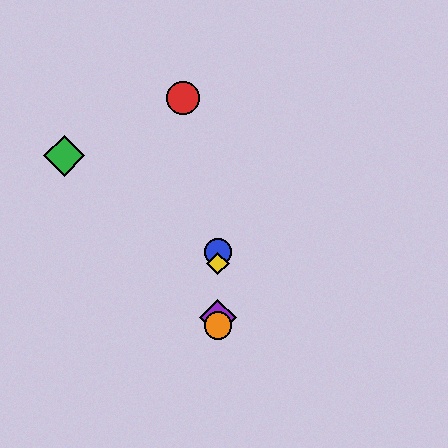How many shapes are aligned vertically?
4 shapes (the blue circle, the yellow diamond, the purple diamond, the orange circle) are aligned vertically.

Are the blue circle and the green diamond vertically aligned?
No, the blue circle is at x≈218 and the green diamond is at x≈64.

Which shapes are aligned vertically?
The blue circle, the yellow diamond, the purple diamond, the orange circle are aligned vertically.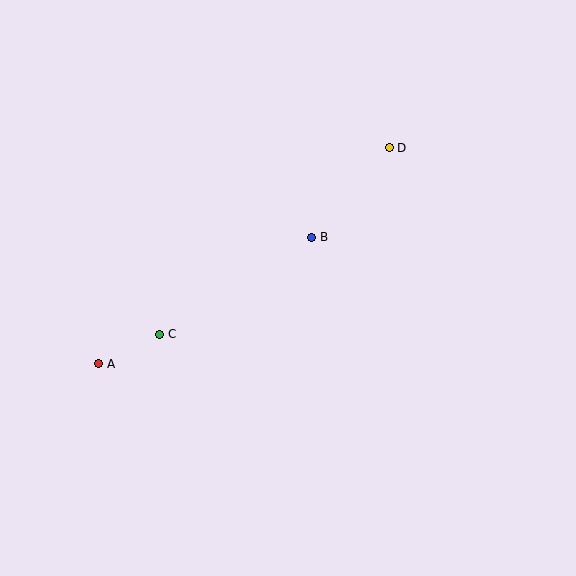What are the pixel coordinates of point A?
Point A is at (99, 364).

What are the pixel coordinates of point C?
Point C is at (160, 334).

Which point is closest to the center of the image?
Point B at (312, 237) is closest to the center.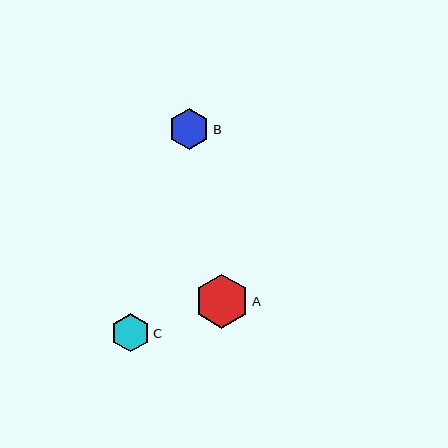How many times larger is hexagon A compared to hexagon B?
Hexagon A is approximately 1.3 times the size of hexagon B.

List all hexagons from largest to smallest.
From largest to smallest: A, B, C.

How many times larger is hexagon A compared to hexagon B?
Hexagon A is approximately 1.3 times the size of hexagon B.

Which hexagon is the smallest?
Hexagon C is the smallest with a size of approximately 38 pixels.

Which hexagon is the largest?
Hexagon A is the largest with a size of approximately 54 pixels.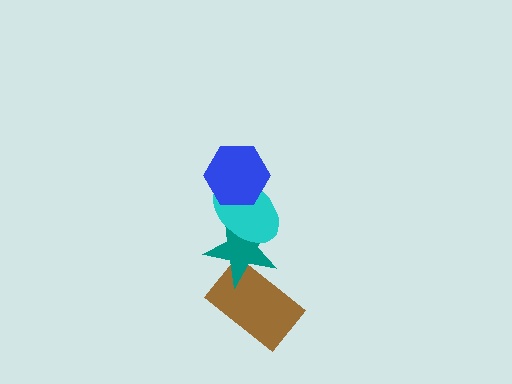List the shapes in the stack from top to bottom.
From top to bottom: the blue hexagon, the cyan ellipse, the teal star, the brown rectangle.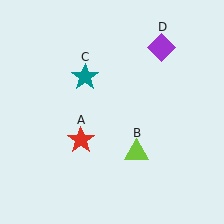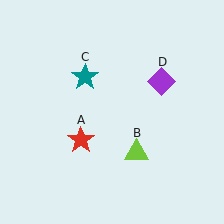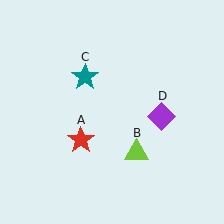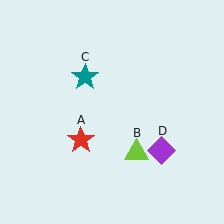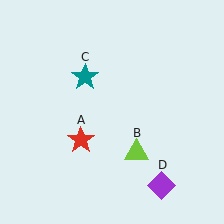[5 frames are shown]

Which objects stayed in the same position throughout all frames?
Red star (object A) and lime triangle (object B) and teal star (object C) remained stationary.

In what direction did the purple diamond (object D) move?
The purple diamond (object D) moved down.